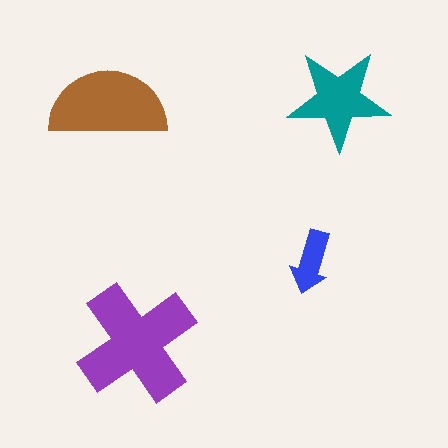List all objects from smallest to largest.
The blue arrow, the teal star, the brown semicircle, the purple cross.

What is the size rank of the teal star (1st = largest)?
3rd.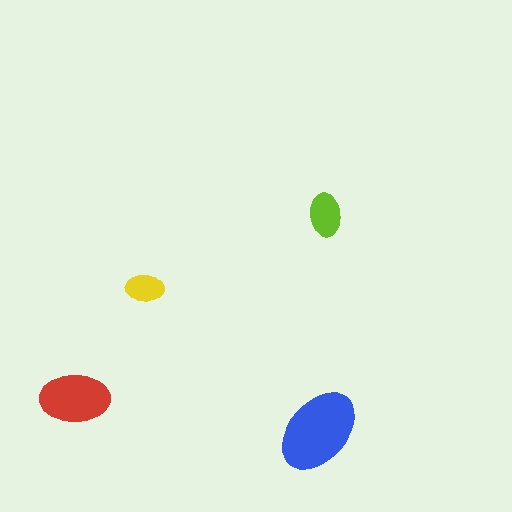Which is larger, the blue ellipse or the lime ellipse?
The blue one.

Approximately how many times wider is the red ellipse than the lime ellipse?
About 1.5 times wider.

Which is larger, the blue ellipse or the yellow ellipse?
The blue one.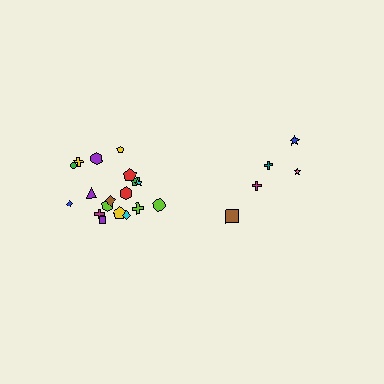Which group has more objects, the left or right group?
The left group.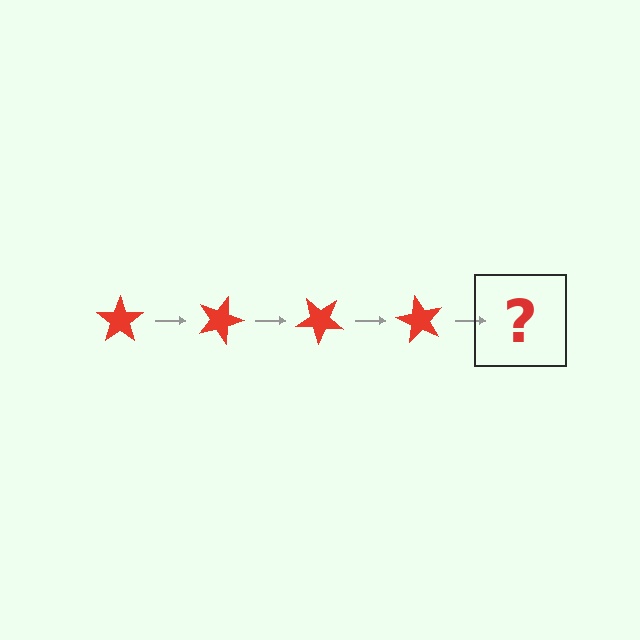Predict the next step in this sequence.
The next step is a red star rotated 80 degrees.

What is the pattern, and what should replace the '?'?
The pattern is that the star rotates 20 degrees each step. The '?' should be a red star rotated 80 degrees.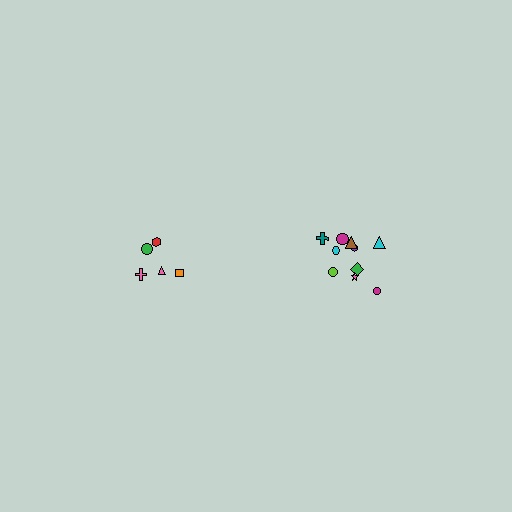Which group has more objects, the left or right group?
The right group.